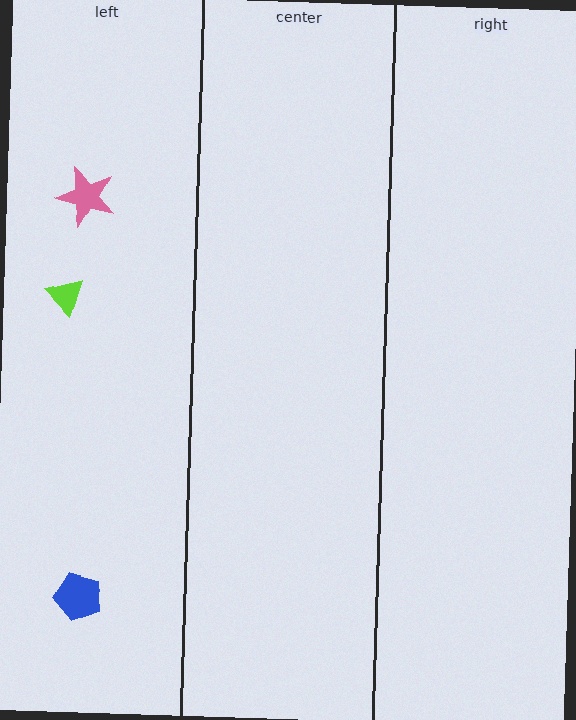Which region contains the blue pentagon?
The left region.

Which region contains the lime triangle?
The left region.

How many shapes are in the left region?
3.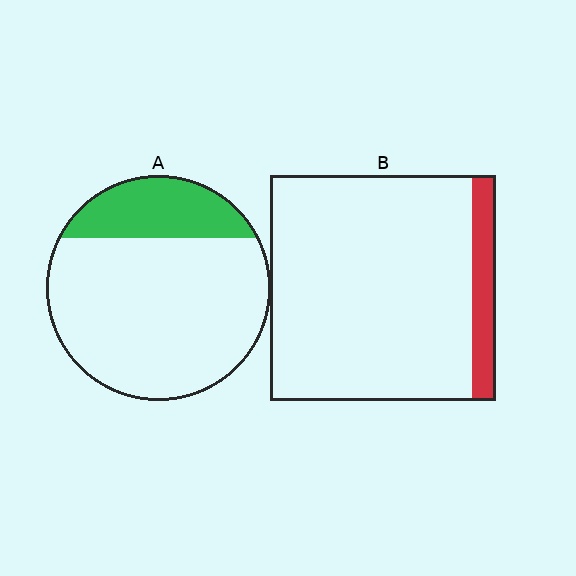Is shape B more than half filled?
No.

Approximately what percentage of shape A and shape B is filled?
A is approximately 25% and B is approximately 10%.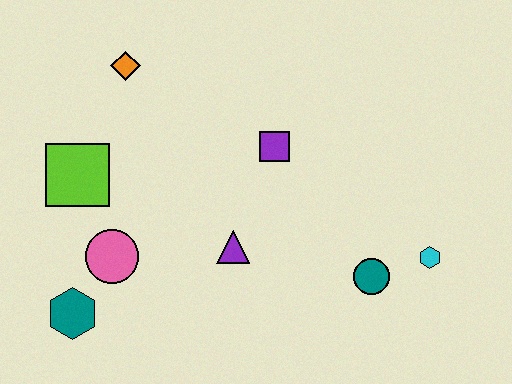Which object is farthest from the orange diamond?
The cyan hexagon is farthest from the orange diamond.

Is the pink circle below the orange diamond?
Yes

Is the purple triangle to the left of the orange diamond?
No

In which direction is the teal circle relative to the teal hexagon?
The teal circle is to the right of the teal hexagon.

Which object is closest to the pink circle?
The teal hexagon is closest to the pink circle.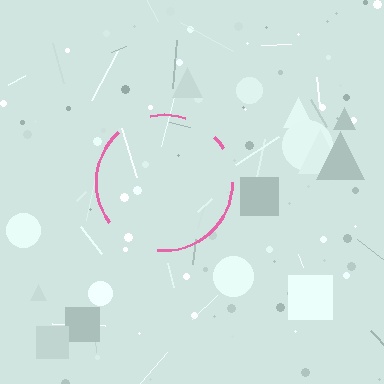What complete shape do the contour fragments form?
The contour fragments form a circle.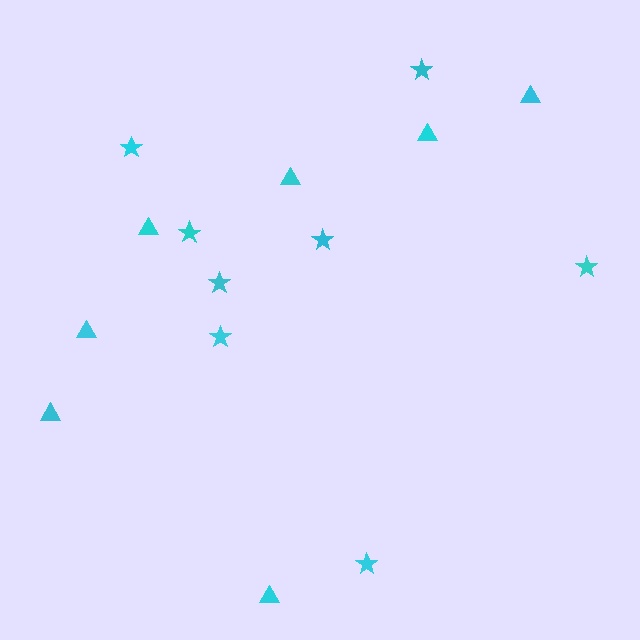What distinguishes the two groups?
There are 2 groups: one group of triangles (7) and one group of stars (8).